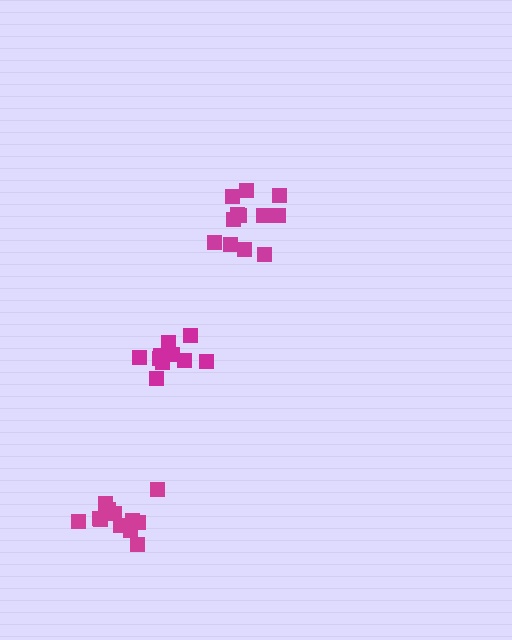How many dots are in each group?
Group 1: 12 dots, Group 2: 13 dots, Group 3: 10 dots (35 total).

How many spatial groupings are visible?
There are 3 spatial groupings.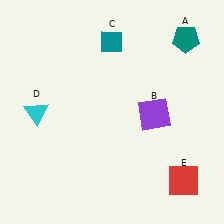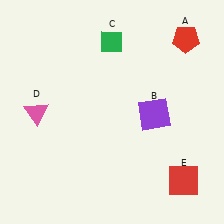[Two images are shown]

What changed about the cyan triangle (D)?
In Image 1, D is cyan. In Image 2, it changed to pink.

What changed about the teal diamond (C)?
In Image 1, C is teal. In Image 2, it changed to green.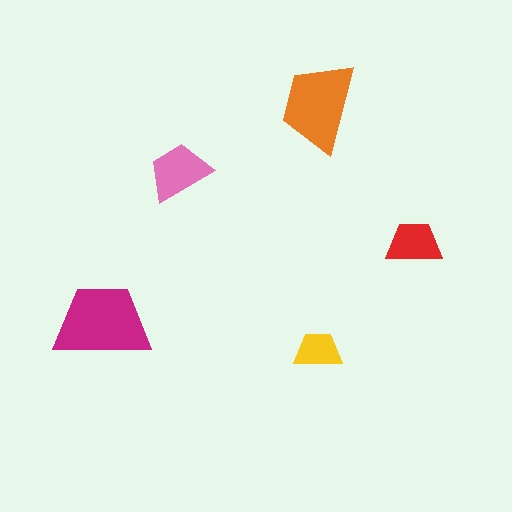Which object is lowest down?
The yellow trapezoid is bottommost.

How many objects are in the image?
There are 5 objects in the image.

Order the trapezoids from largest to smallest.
the magenta one, the orange one, the pink one, the red one, the yellow one.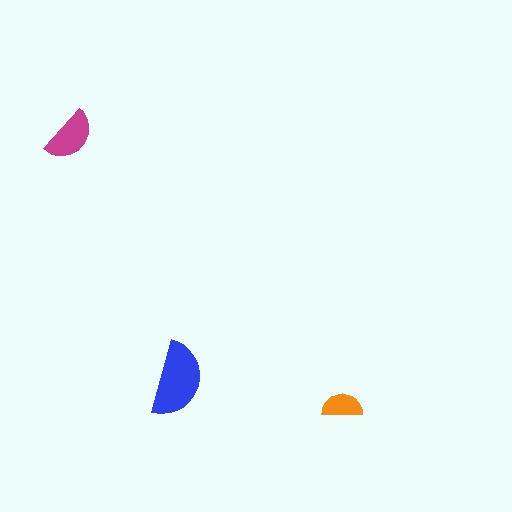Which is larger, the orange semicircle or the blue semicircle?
The blue one.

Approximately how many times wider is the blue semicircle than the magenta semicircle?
About 1.5 times wider.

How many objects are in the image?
There are 3 objects in the image.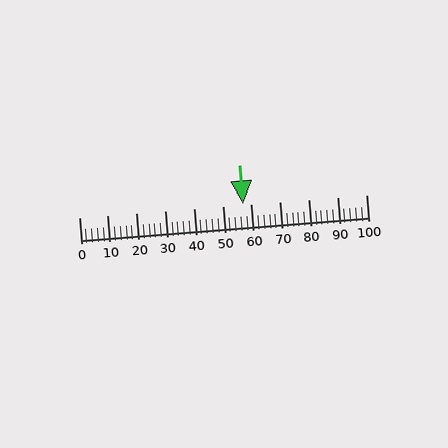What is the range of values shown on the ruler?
The ruler shows values from 0 to 100.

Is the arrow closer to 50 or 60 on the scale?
The arrow is closer to 60.